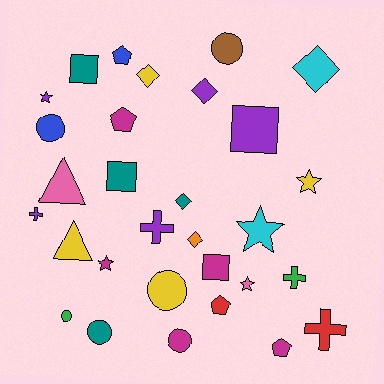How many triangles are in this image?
There are 2 triangles.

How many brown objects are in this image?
There is 1 brown object.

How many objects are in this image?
There are 30 objects.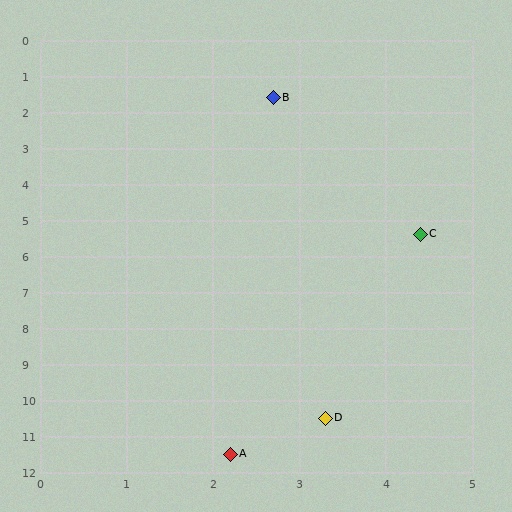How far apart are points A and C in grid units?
Points A and C are about 6.5 grid units apart.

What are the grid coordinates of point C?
Point C is at approximately (4.4, 5.4).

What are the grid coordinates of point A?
Point A is at approximately (2.2, 11.5).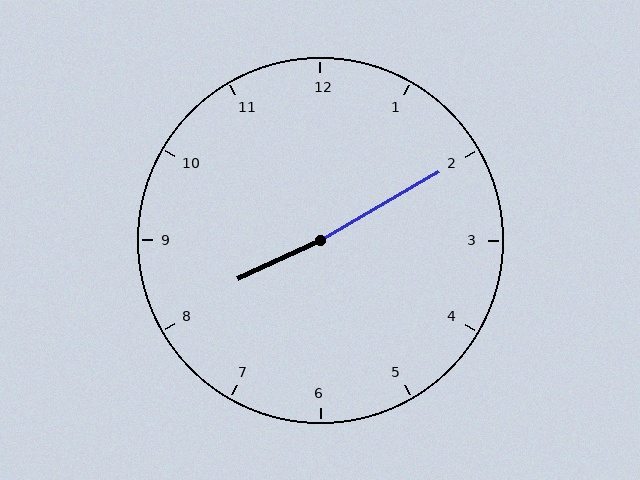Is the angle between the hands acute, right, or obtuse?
It is obtuse.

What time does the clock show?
8:10.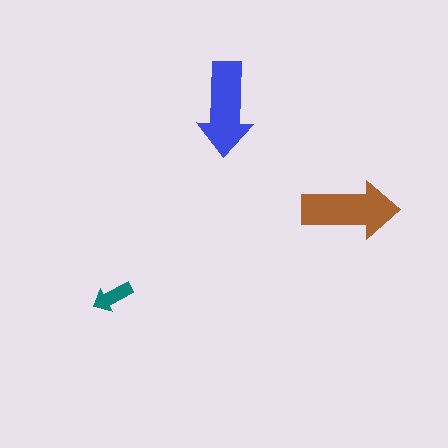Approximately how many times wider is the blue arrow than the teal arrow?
About 2.5 times wider.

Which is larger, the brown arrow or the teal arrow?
The brown one.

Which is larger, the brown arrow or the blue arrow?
The brown one.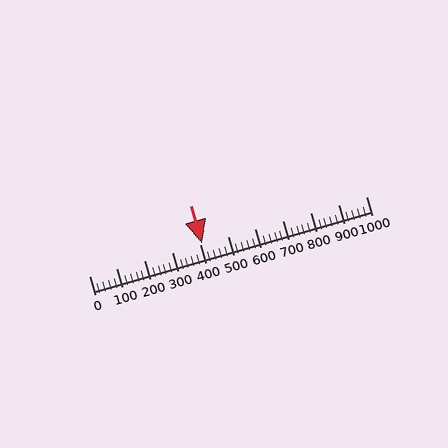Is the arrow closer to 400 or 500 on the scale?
The arrow is closer to 400.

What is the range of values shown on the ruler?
The ruler shows values from 0 to 1000.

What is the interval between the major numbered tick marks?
The major tick marks are spaced 100 units apart.